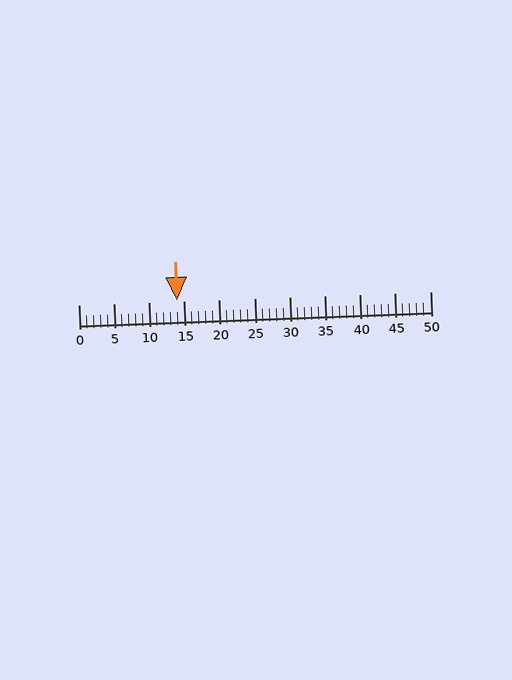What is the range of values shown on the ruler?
The ruler shows values from 0 to 50.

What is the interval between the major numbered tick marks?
The major tick marks are spaced 5 units apart.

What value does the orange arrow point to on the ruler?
The orange arrow points to approximately 14.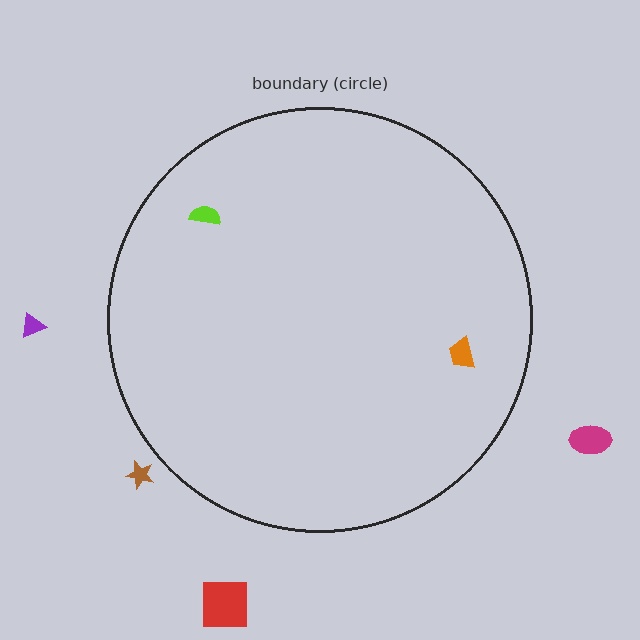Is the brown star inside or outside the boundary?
Outside.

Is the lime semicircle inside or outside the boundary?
Inside.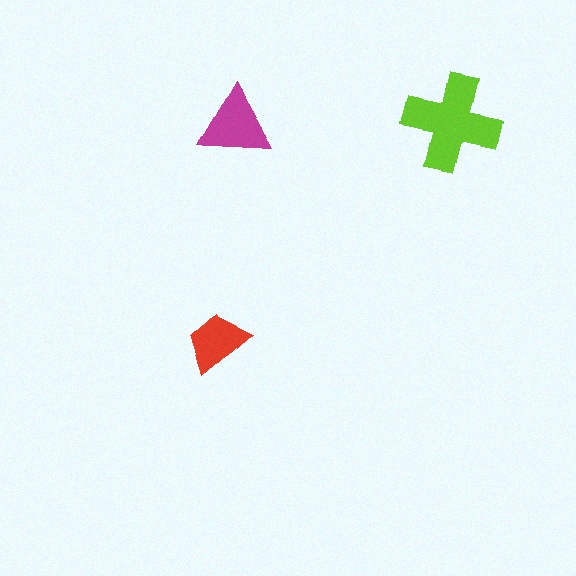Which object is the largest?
The lime cross.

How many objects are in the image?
There are 3 objects in the image.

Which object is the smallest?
The red trapezoid.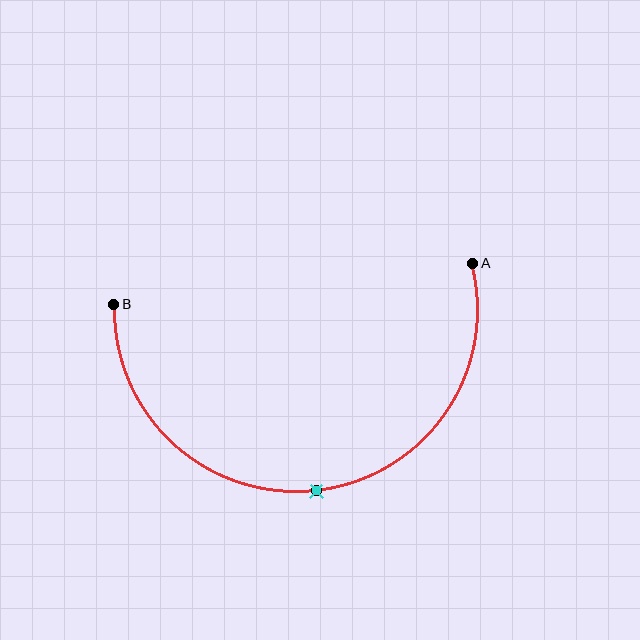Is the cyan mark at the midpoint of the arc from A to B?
Yes. The cyan mark lies on the arc at equal arc-length from both A and B — it is the arc midpoint.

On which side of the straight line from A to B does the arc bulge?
The arc bulges below the straight line connecting A and B.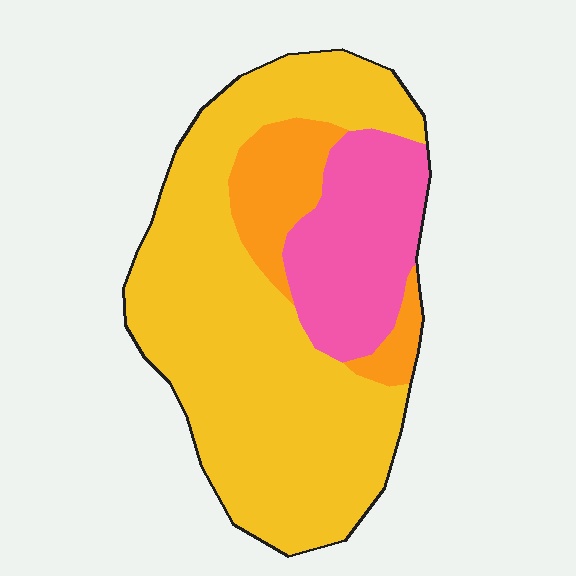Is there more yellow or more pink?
Yellow.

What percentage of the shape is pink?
Pink takes up about one fifth (1/5) of the shape.